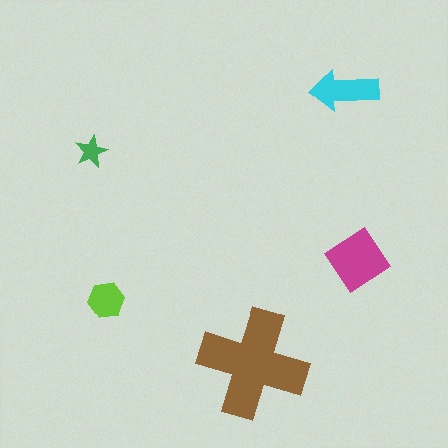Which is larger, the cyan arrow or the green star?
The cyan arrow.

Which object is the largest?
The brown cross.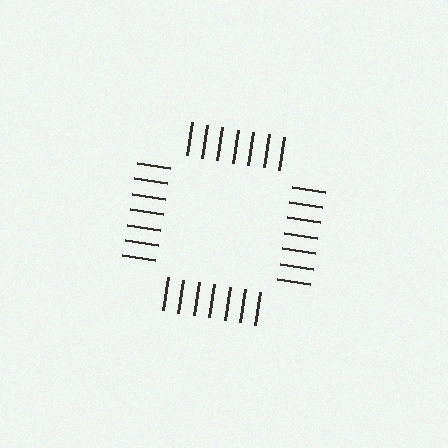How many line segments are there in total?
28 — 7 along each of the 4 edges.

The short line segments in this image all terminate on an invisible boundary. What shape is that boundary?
An illusory square — the line segments terminate on its edges but no continuous stroke is drawn.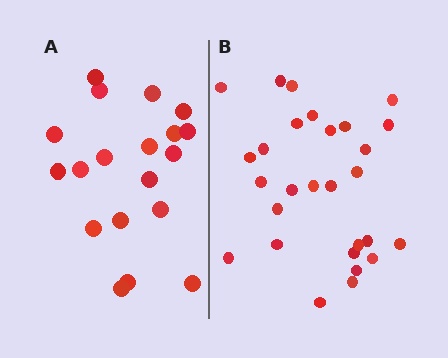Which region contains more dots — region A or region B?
Region B (the right region) has more dots.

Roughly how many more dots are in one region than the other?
Region B has roughly 8 or so more dots than region A.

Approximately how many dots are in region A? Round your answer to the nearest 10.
About 20 dots. (The exact count is 19, which rounds to 20.)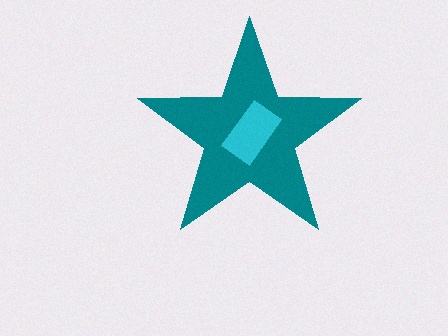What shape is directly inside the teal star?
The cyan rectangle.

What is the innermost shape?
The cyan rectangle.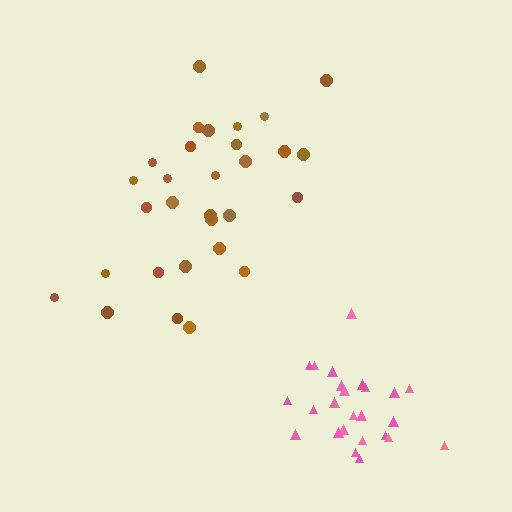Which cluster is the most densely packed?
Pink.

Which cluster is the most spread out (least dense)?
Brown.